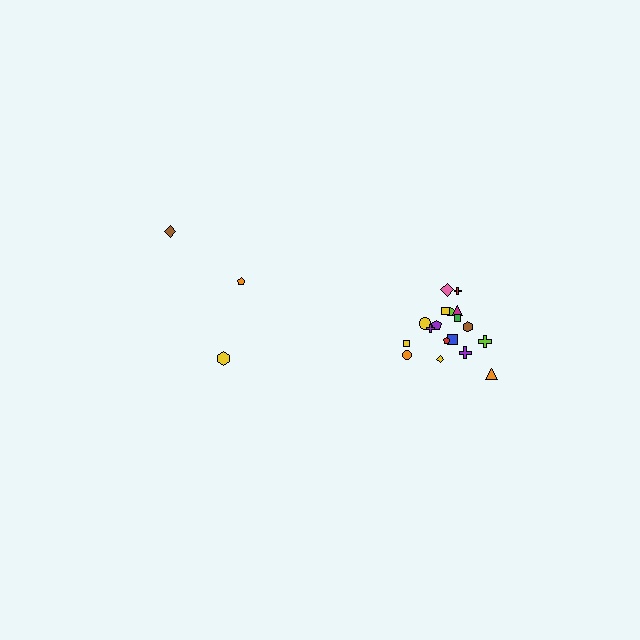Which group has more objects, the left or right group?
The right group.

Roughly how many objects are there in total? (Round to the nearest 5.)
Roughly 20 objects in total.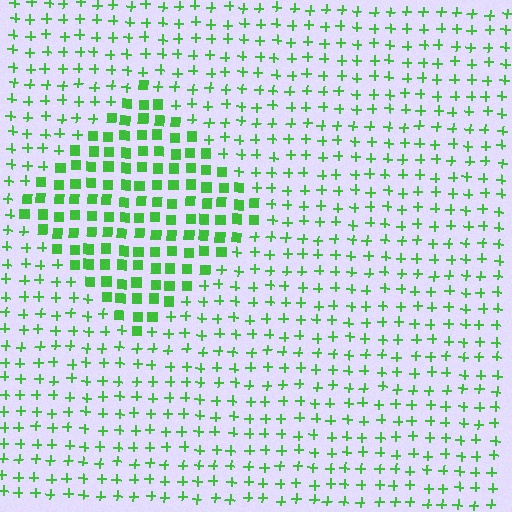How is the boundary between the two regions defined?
The boundary is defined by a change in element shape: squares inside vs. plus signs outside. All elements share the same color and spacing.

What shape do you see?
I see a diamond.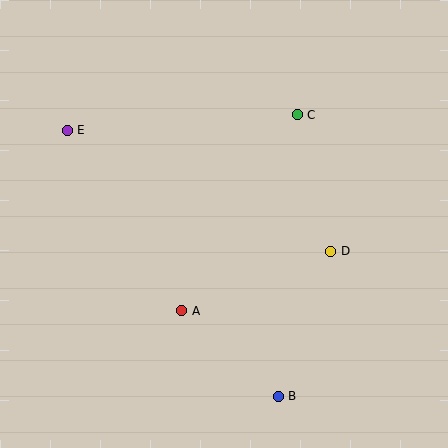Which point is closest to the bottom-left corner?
Point A is closest to the bottom-left corner.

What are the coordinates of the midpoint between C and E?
The midpoint between C and E is at (182, 123).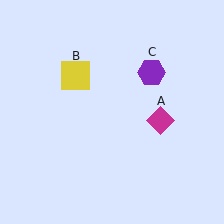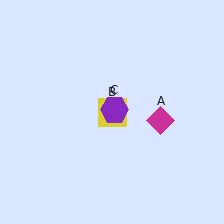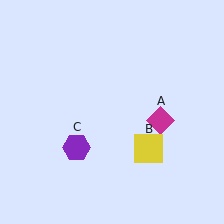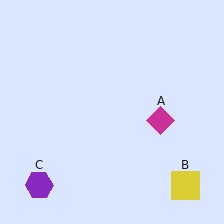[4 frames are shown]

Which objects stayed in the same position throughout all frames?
Magenta diamond (object A) remained stationary.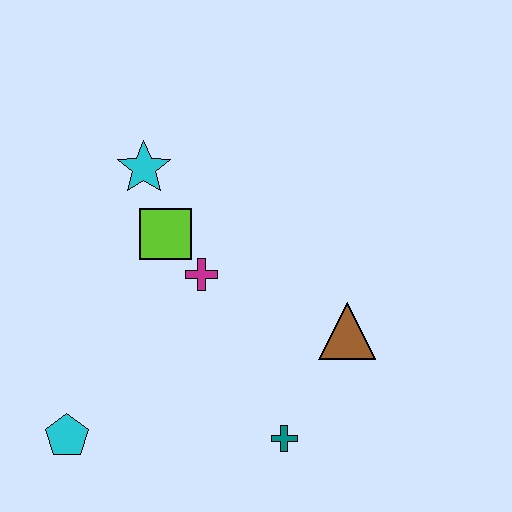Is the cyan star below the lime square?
No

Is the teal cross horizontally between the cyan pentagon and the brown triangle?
Yes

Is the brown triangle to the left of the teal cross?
No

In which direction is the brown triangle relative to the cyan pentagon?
The brown triangle is to the right of the cyan pentagon.